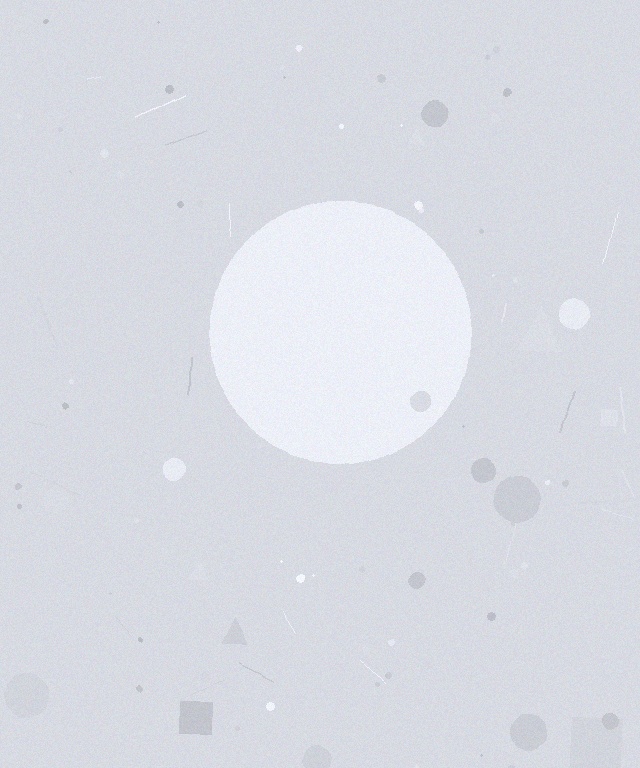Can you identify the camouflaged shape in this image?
The camouflaged shape is a circle.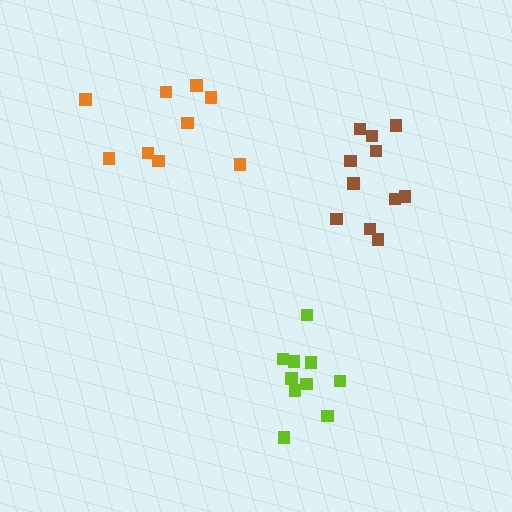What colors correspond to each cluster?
The clusters are colored: orange, brown, lime.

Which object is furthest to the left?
The orange cluster is leftmost.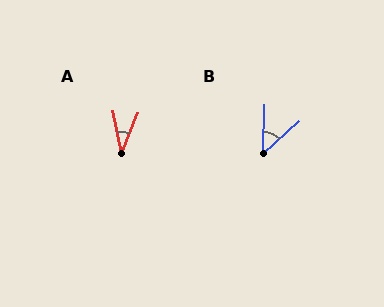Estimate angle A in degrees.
Approximately 33 degrees.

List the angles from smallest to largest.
A (33°), B (46°).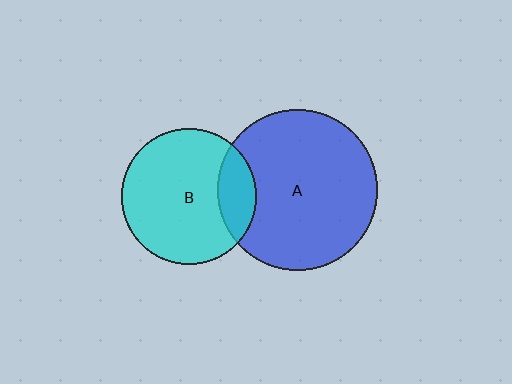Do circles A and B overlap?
Yes.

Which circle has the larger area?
Circle A (blue).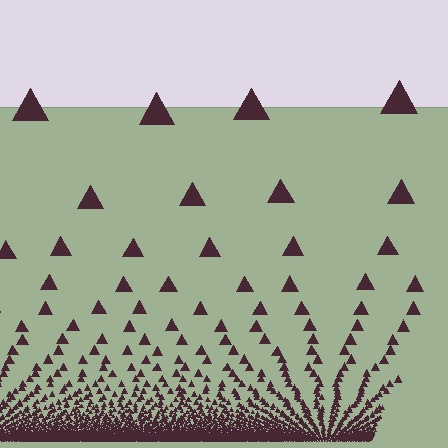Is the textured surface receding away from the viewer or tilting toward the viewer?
The surface appears to tilt toward the viewer. Texture elements get larger and sparser toward the top.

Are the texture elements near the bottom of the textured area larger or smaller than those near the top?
Smaller. The gradient is inverted — elements near the bottom are smaller and denser.